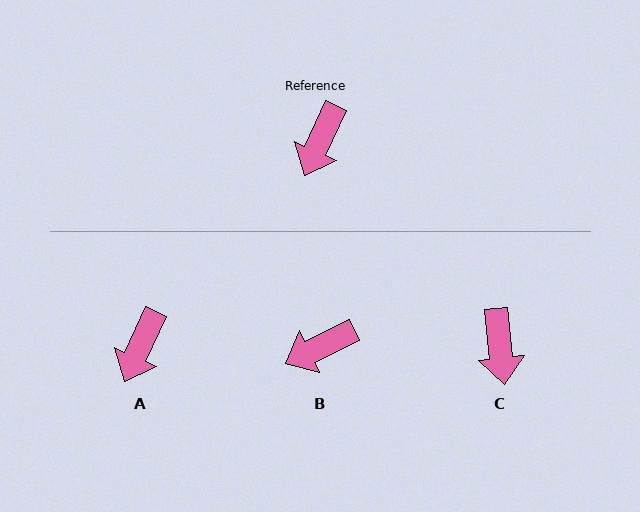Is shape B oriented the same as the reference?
No, it is off by about 40 degrees.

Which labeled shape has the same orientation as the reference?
A.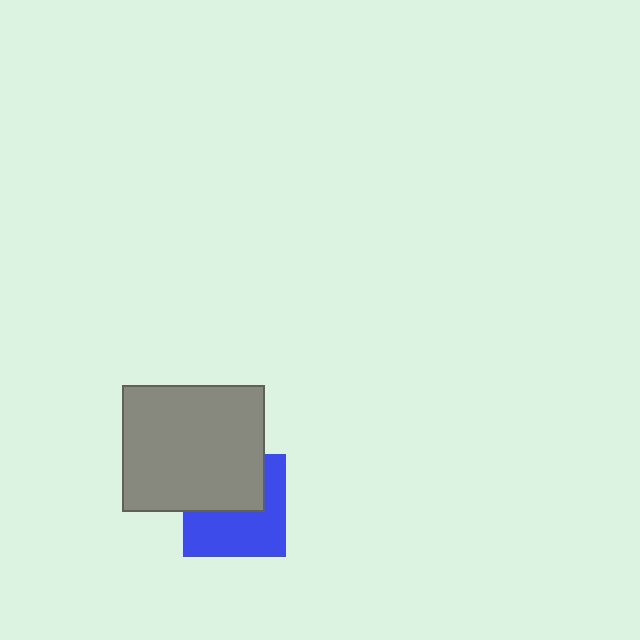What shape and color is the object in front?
The object in front is a gray rectangle.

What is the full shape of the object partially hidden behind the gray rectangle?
The partially hidden object is a blue square.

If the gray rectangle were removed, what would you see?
You would see the complete blue square.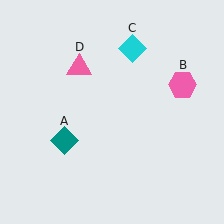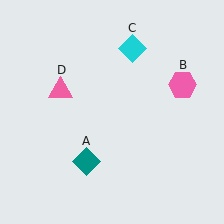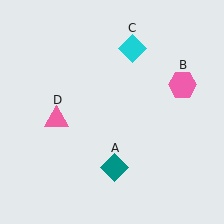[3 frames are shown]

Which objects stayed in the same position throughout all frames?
Pink hexagon (object B) and cyan diamond (object C) remained stationary.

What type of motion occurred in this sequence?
The teal diamond (object A), pink triangle (object D) rotated counterclockwise around the center of the scene.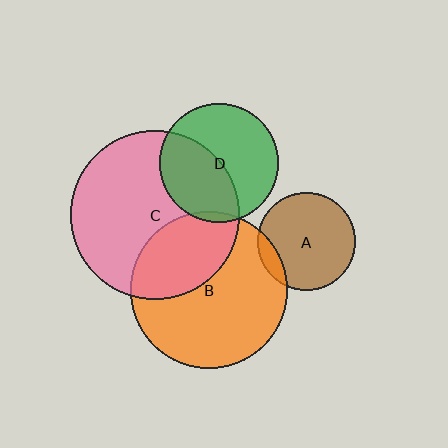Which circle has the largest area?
Circle C (pink).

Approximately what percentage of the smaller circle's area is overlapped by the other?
Approximately 35%.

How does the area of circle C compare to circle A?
Approximately 3.0 times.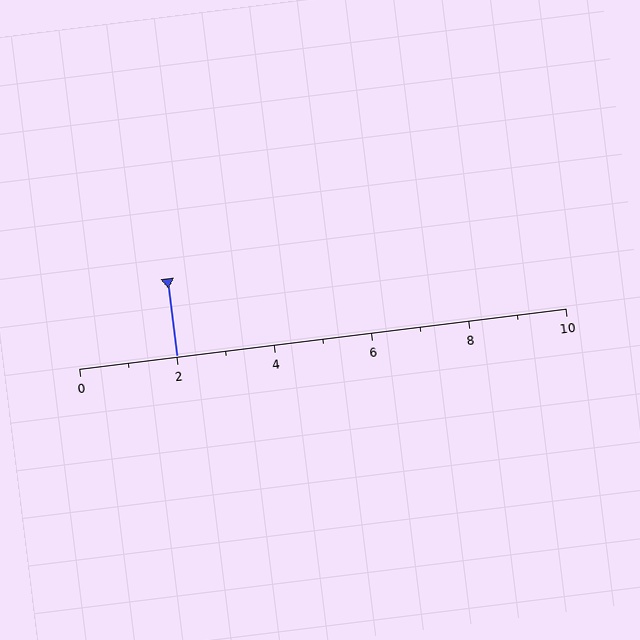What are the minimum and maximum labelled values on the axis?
The axis runs from 0 to 10.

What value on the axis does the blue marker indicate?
The marker indicates approximately 2.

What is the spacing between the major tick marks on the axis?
The major ticks are spaced 2 apart.